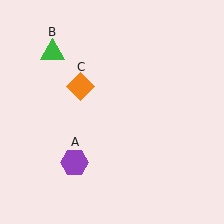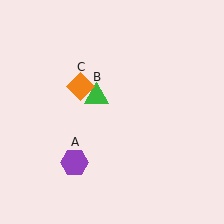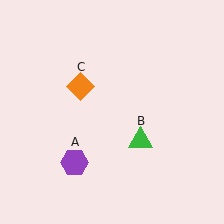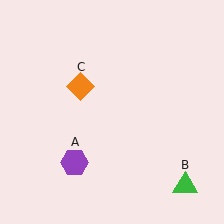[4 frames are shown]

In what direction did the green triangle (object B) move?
The green triangle (object B) moved down and to the right.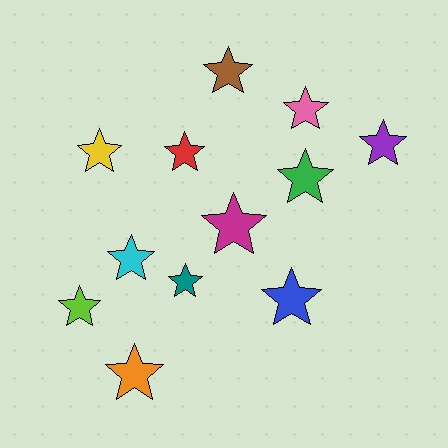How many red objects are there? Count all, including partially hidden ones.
There is 1 red object.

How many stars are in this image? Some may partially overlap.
There are 12 stars.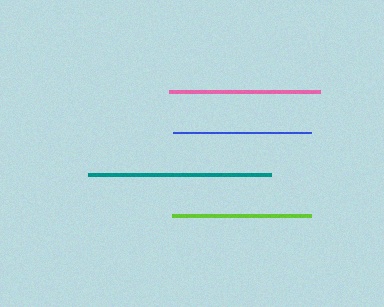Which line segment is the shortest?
The blue line is the shortest at approximately 138 pixels.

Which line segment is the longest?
The teal line is the longest at approximately 183 pixels.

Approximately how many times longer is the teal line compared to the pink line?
The teal line is approximately 1.2 times the length of the pink line.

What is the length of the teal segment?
The teal segment is approximately 183 pixels long.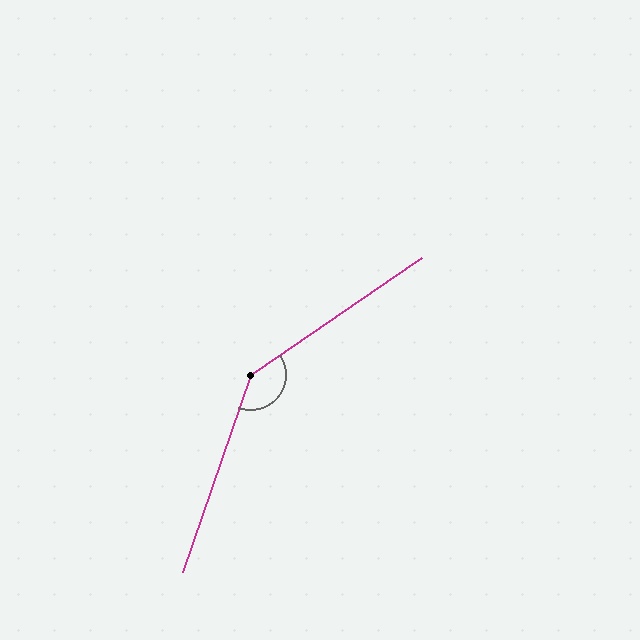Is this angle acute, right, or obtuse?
It is obtuse.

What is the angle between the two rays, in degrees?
Approximately 144 degrees.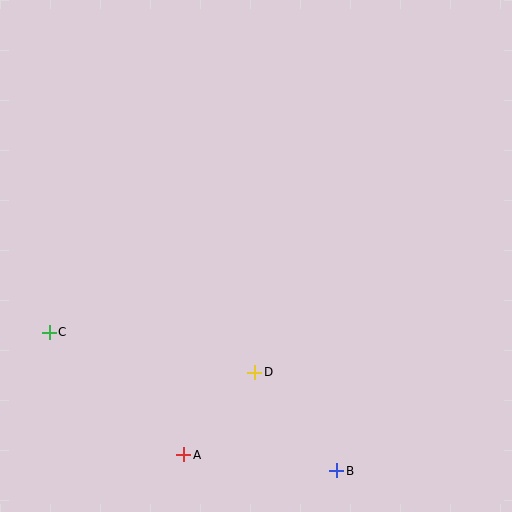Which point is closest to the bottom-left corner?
Point C is closest to the bottom-left corner.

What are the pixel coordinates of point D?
Point D is at (255, 372).